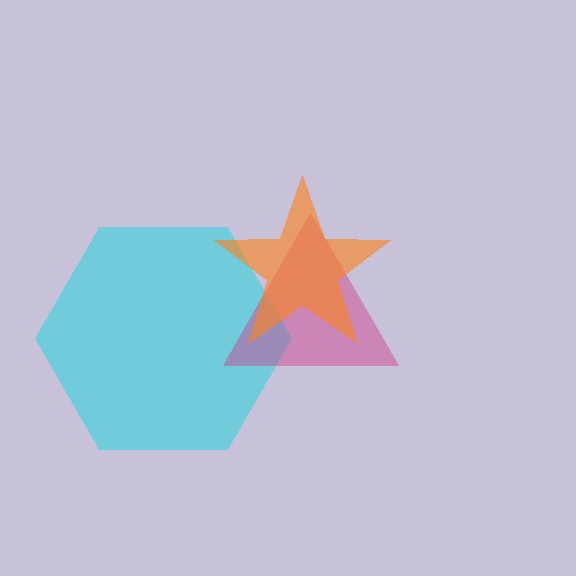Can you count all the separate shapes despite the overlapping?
Yes, there are 3 separate shapes.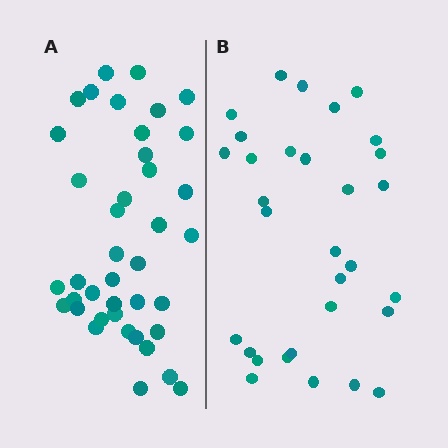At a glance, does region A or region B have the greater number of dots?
Region A (the left region) has more dots.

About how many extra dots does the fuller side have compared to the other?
Region A has roughly 8 or so more dots than region B.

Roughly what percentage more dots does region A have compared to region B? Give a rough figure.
About 30% more.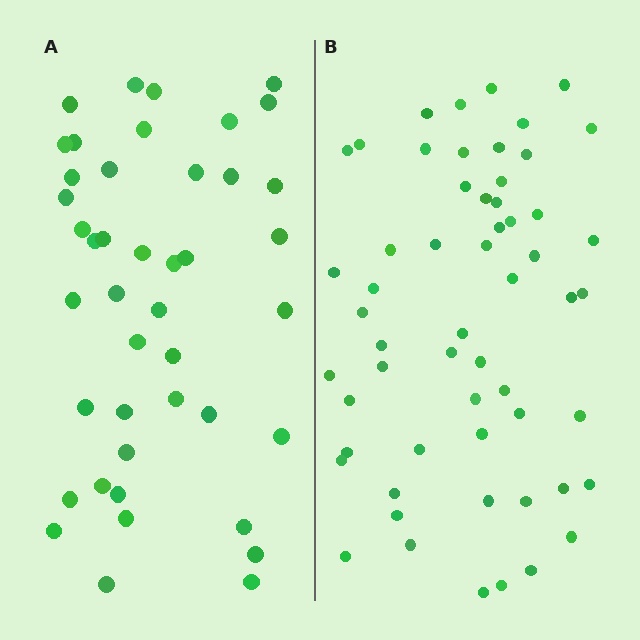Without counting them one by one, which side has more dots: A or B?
Region B (the right region) has more dots.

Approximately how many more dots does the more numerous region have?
Region B has approximately 15 more dots than region A.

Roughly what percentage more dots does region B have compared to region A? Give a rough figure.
About 35% more.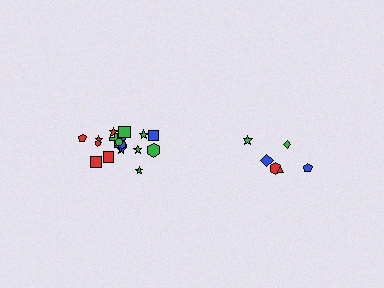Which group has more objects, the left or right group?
The left group.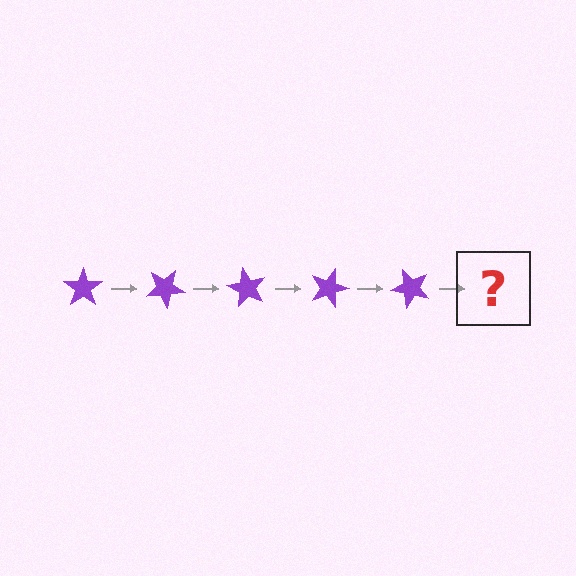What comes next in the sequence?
The next element should be a purple star rotated 150 degrees.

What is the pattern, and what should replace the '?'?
The pattern is that the star rotates 30 degrees each step. The '?' should be a purple star rotated 150 degrees.